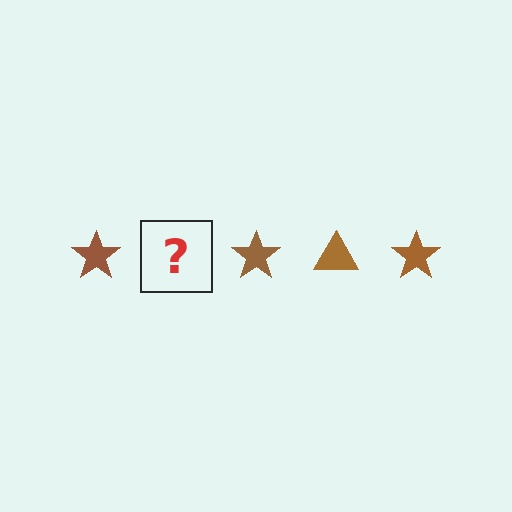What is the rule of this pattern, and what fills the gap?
The rule is that the pattern cycles through star, triangle shapes in brown. The gap should be filled with a brown triangle.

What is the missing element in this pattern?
The missing element is a brown triangle.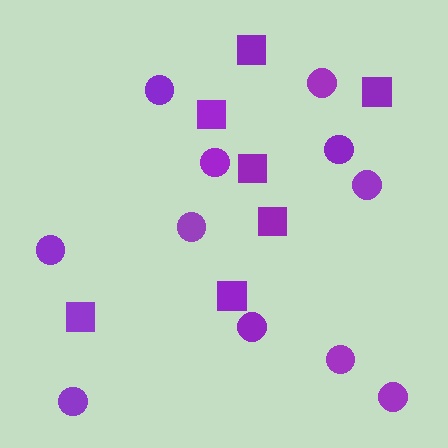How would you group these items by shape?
There are 2 groups: one group of circles (11) and one group of squares (7).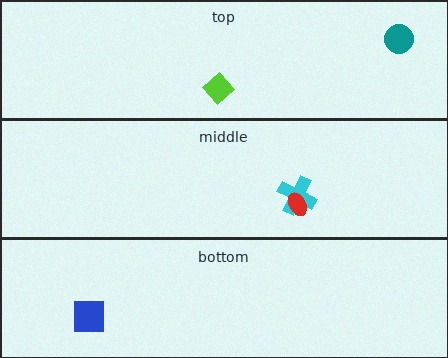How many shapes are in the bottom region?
1.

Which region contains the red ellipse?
The middle region.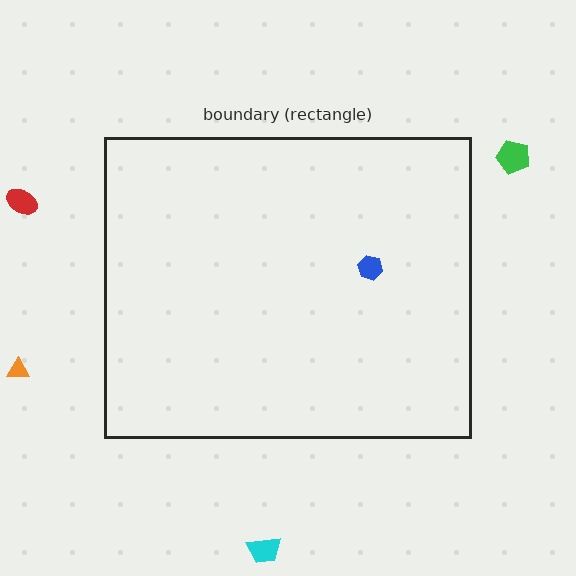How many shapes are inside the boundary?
1 inside, 4 outside.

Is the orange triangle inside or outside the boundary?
Outside.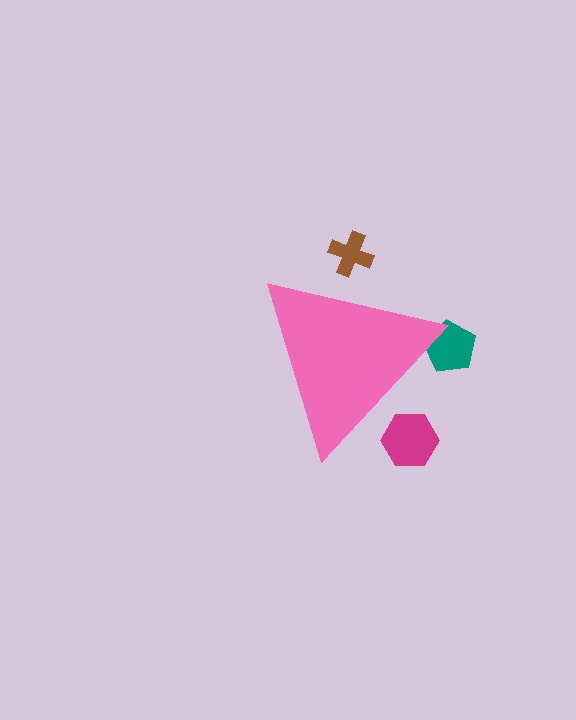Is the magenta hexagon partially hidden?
Yes, the magenta hexagon is partially hidden behind the pink triangle.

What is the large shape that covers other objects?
A pink triangle.